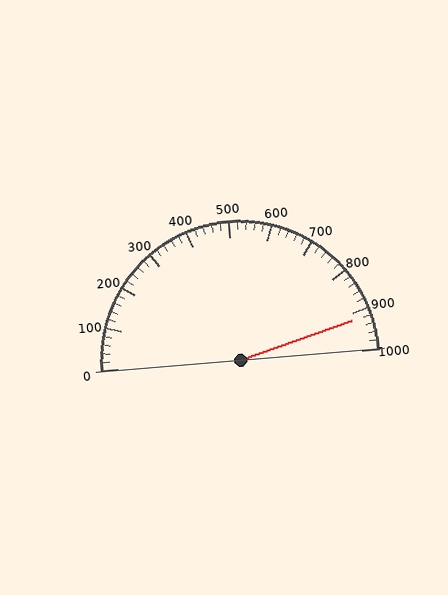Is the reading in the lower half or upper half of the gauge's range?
The reading is in the upper half of the range (0 to 1000).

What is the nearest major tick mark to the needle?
The nearest major tick mark is 900.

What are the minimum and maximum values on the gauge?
The gauge ranges from 0 to 1000.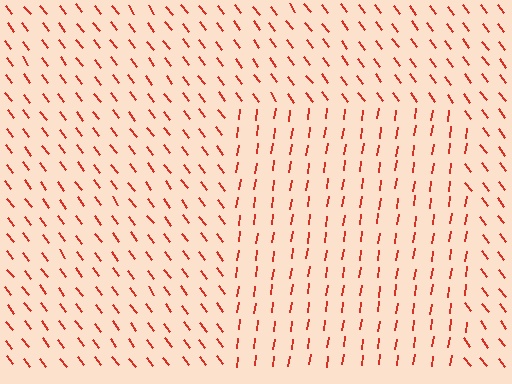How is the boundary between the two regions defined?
The boundary is defined purely by a change in line orientation (approximately 45 degrees difference). All lines are the same color and thickness.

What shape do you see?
I see a rectangle.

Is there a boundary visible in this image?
Yes, there is a texture boundary formed by a change in line orientation.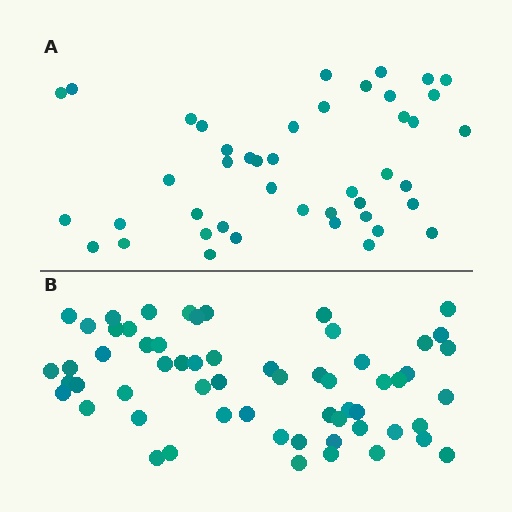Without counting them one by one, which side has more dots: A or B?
Region B (the bottom region) has more dots.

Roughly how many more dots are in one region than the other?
Region B has approximately 15 more dots than region A.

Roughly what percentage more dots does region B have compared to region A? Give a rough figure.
About 35% more.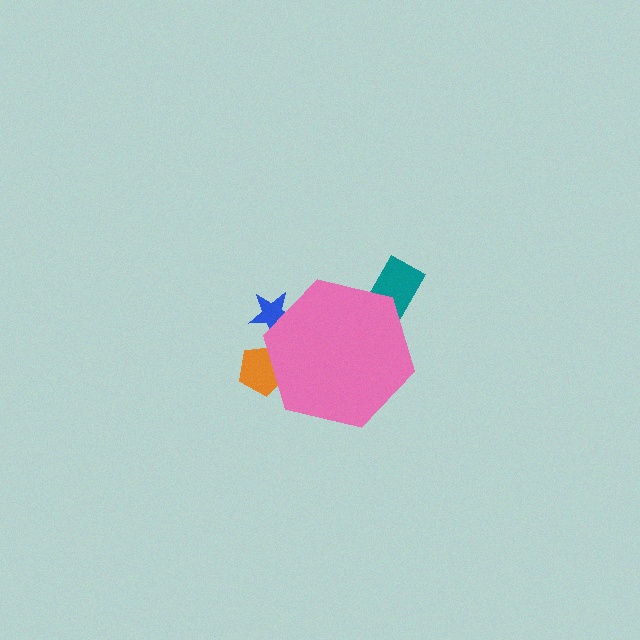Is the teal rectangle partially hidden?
Yes, the teal rectangle is partially hidden behind the pink hexagon.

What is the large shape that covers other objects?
A pink hexagon.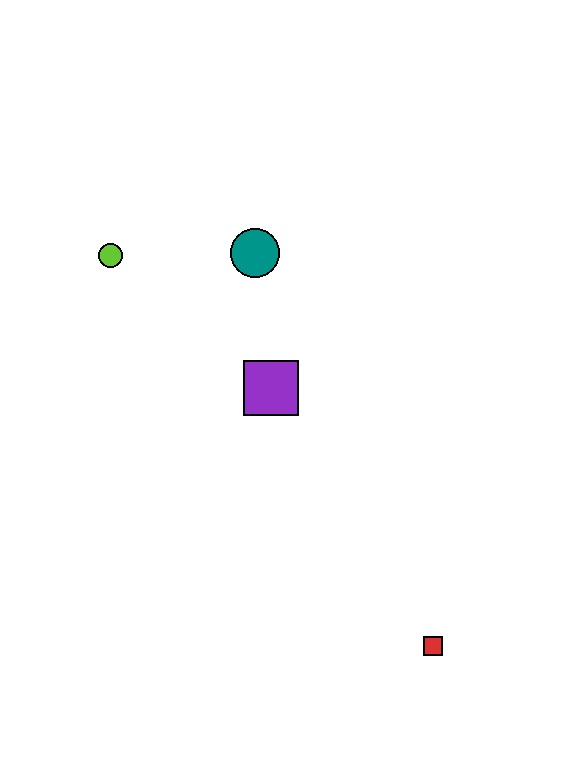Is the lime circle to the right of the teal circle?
No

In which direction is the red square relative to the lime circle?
The red square is below the lime circle.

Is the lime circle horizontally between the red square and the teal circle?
No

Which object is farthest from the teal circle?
The red square is farthest from the teal circle.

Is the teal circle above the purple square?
Yes